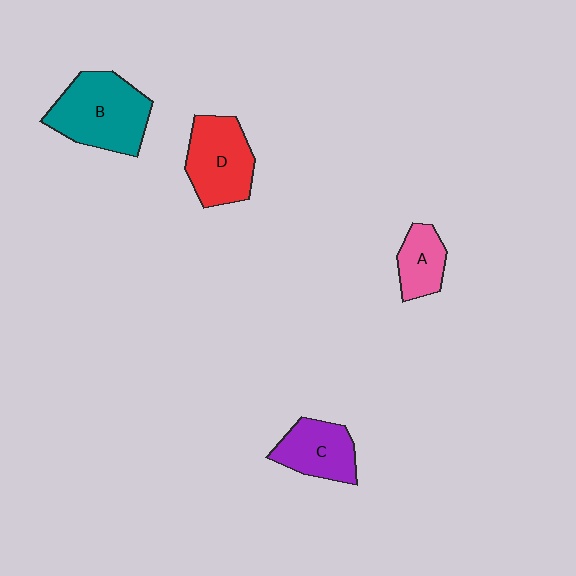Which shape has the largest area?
Shape B (teal).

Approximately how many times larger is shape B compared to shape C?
Approximately 1.6 times.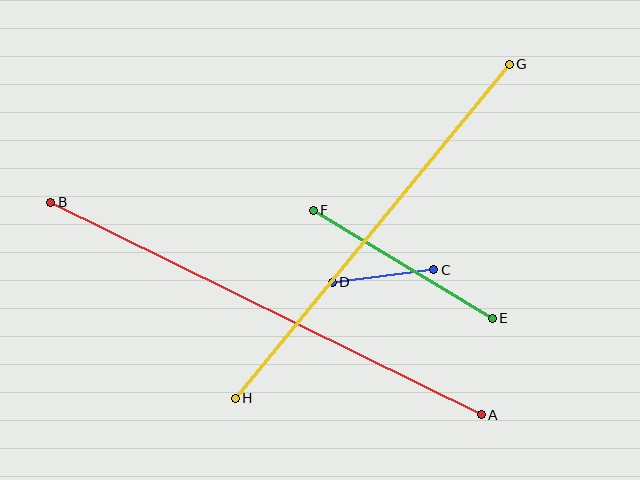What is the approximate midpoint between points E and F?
The midpoint is at approximately (403, 264) pixels.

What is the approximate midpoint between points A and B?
The midpoint is at approximately (266, 308) pixels.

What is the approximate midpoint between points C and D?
The midpoint is at approximately (383, 276) pixels.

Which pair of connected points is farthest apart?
Points A and B are farthest apart.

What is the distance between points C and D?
The distance is approximately 102 pixels.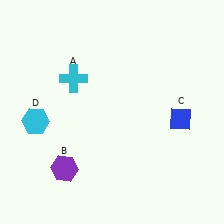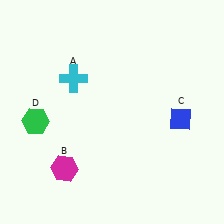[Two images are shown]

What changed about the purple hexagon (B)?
In Image 1, B is purple. In Image 2, it changed to magenta.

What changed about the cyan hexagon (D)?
In Image 1, D is cyan. In Image 2, it changed to green.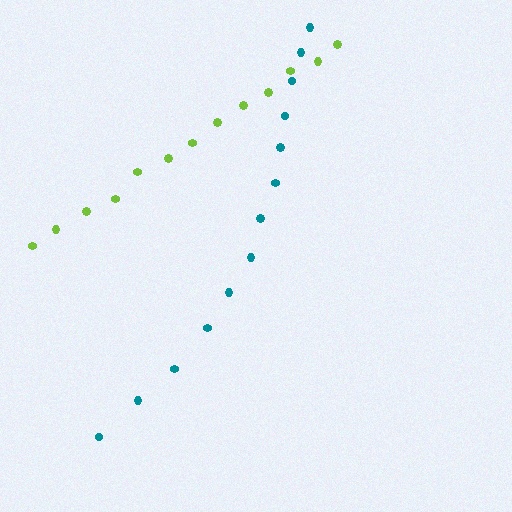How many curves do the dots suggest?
There are 2 distinct paths.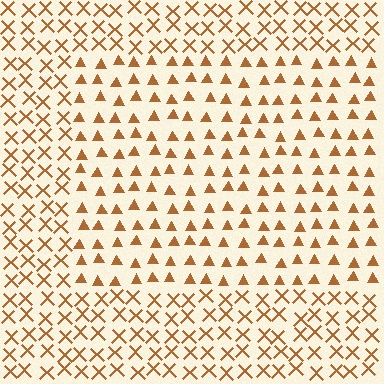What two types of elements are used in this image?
The image uses triangles inside the rectangle region and X marks outside it.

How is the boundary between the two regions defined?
The boundary is defined by a change in element shape: triangles inside vs. X marks outside. All elements share the same color and spacing.